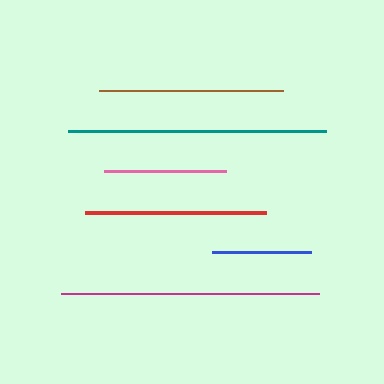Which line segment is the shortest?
The blue line is the shortest at approximately 99 pixels.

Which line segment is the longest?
The magenta line is the longest at approximately 258 pixels.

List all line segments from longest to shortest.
From longest to shortest: magenta, teal, brown, red, pink, blue.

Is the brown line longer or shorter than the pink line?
The brown line is longer than the pink line.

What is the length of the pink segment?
The pink segment is approximately 122 pixels long.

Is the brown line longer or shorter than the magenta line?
The magenta line is longer than the brown line.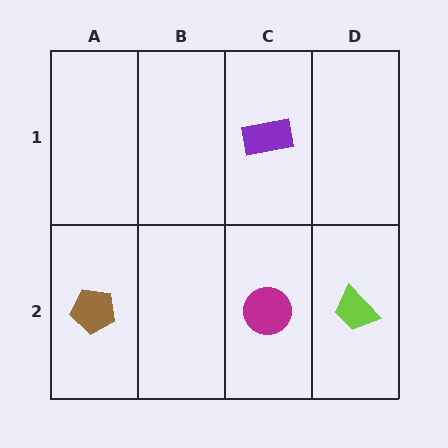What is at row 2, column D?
A lime trapezoid.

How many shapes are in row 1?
1 shape.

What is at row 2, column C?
A magenta circle.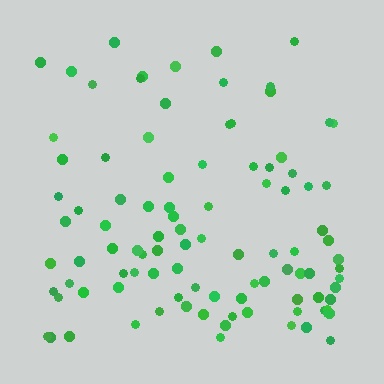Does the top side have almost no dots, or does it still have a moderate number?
Still a moderate number, just noticeably fewer than the bottom.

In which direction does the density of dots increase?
From top to bottom, with the bottom side densest.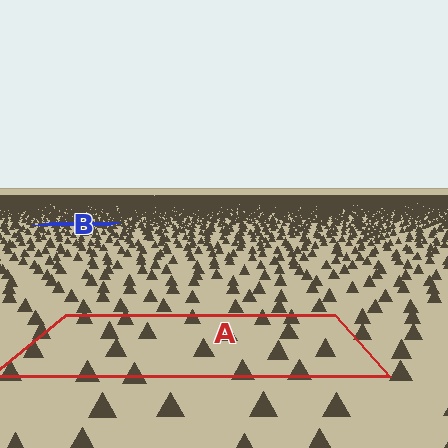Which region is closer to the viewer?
Region A is closer. The texture elements there are larger and more spread out.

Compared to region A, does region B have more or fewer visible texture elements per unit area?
Region B has more texture elements per unit area — they are packed more densely because it is farther away.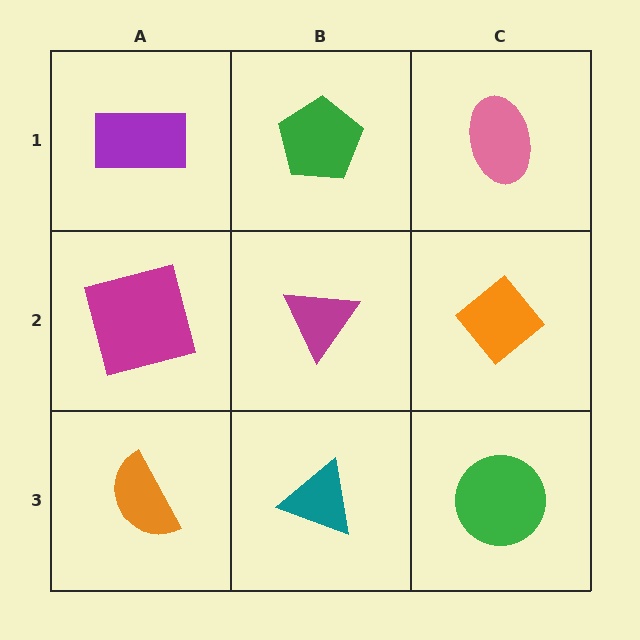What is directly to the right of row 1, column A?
A green pentagon.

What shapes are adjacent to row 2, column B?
A green pentagon (row 1, column B), a teal triangle (row 3, column B), a magenta square (row 2, column A), an orange diamond (row 2, column C).